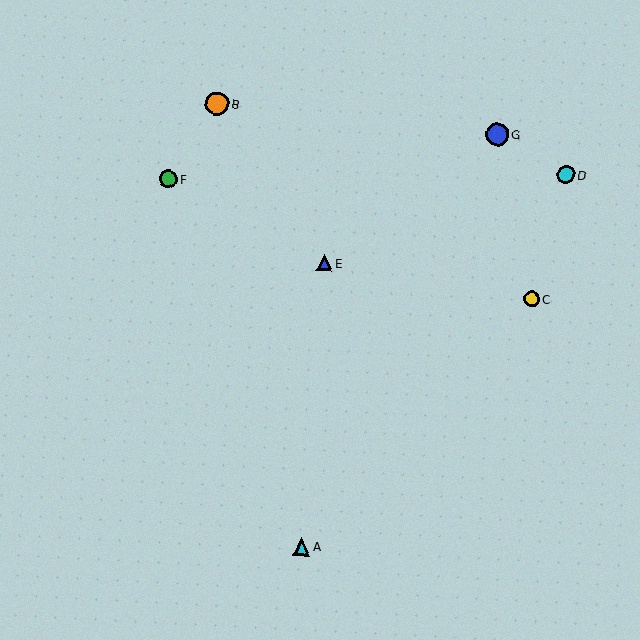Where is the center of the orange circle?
The center of the orange circle is at (217, 104).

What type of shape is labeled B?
Shape B is an orange circle.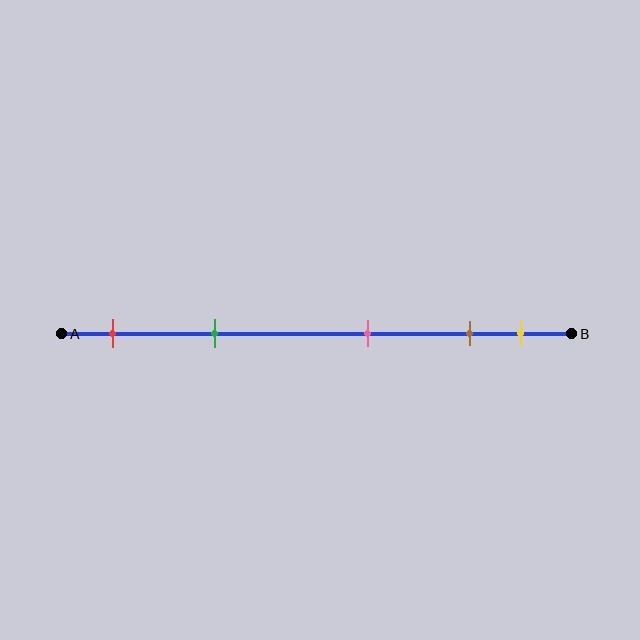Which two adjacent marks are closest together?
The brown and yellow marks are the closest adjacent pair.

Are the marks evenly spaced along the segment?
No, the marks are not evenly spaced.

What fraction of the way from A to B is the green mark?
The green mark is approximately 30% (0.3) of the way from A to B.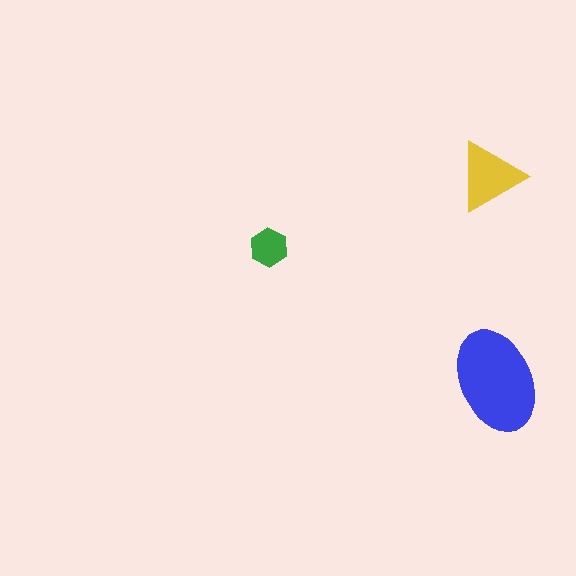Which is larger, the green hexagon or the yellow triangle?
The yellow triangle.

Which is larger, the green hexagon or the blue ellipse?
The blue ellipse.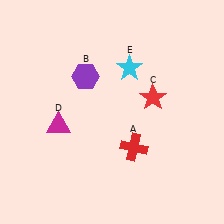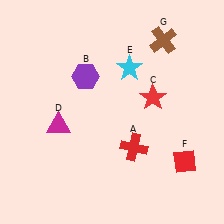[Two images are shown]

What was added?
A red diamond (F), a brown cross (G) were added in Image 2.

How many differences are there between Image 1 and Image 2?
There are 2 differences between the two images.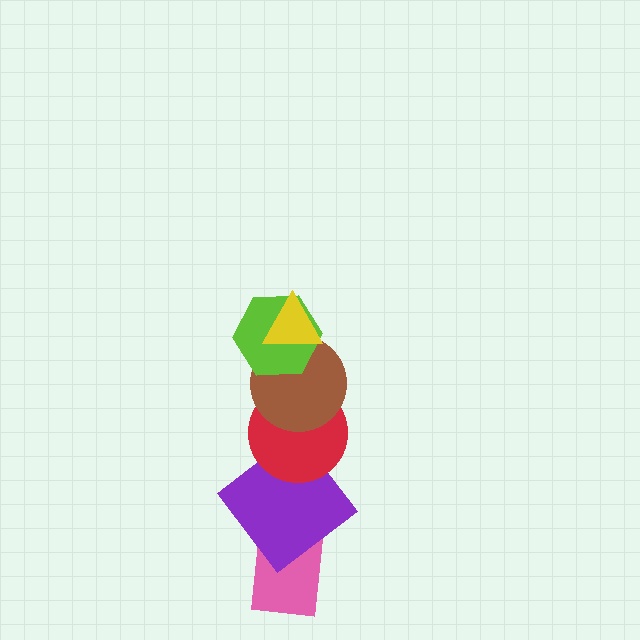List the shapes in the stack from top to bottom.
From top to bottom: the yellow triangle, the lime hexagon, the brown circle, the red circle, the purple diamond, the pink rectangle.